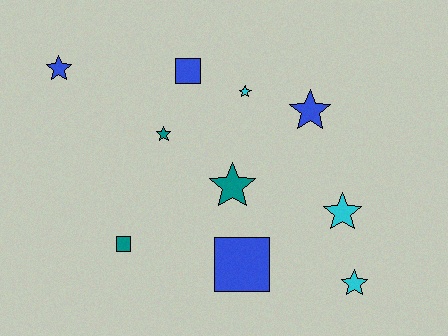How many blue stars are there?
There are 2 blue stars.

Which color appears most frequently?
Blue, with 4 objects.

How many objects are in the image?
There are 10 objects.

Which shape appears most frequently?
Star, with 7 objects.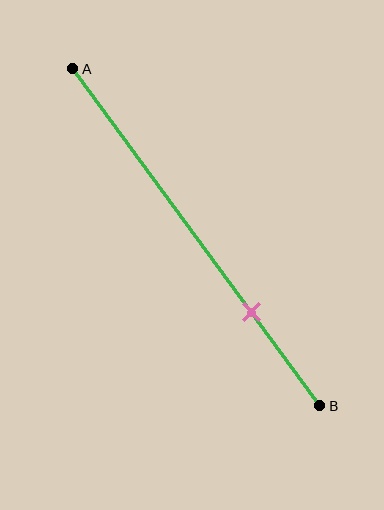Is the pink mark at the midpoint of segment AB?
No, the mark is at about 70% from A, not at the 50% midpoint.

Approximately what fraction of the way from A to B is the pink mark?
The pink mark is approximately 70% of the way from A to B.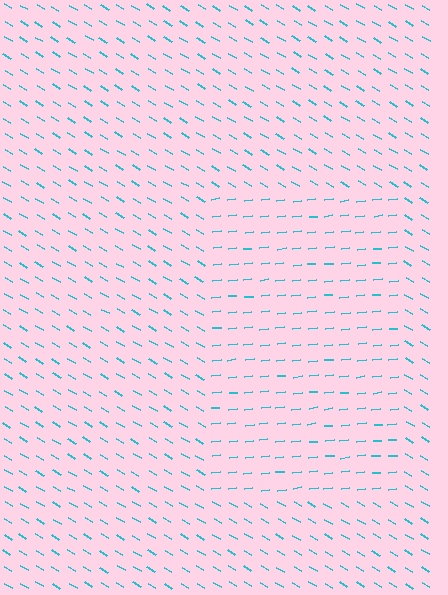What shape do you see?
I see a rectangle.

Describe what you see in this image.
The image is filled with small cyan line segments. A rectangle region in the image has lines oriented differently from the surrounding lines, creating a visible texture boundary.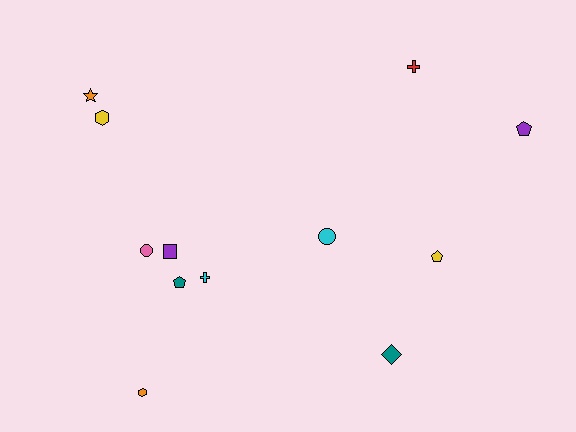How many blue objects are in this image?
There are no blue objects.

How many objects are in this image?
There are 12 objects.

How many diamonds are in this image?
There is 1 diamond.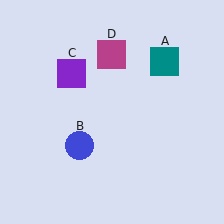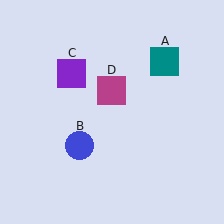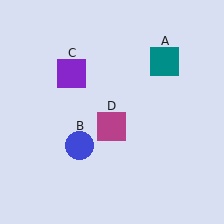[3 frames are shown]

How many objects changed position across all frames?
1 object changed position: magenta square (object D).